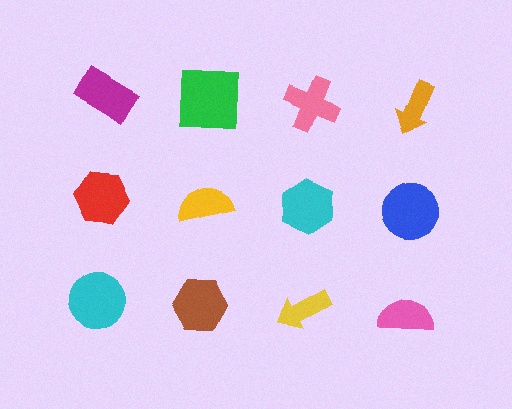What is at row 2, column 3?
A cyan hexagon.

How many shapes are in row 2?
4 shapes.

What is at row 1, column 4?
An orange arrow.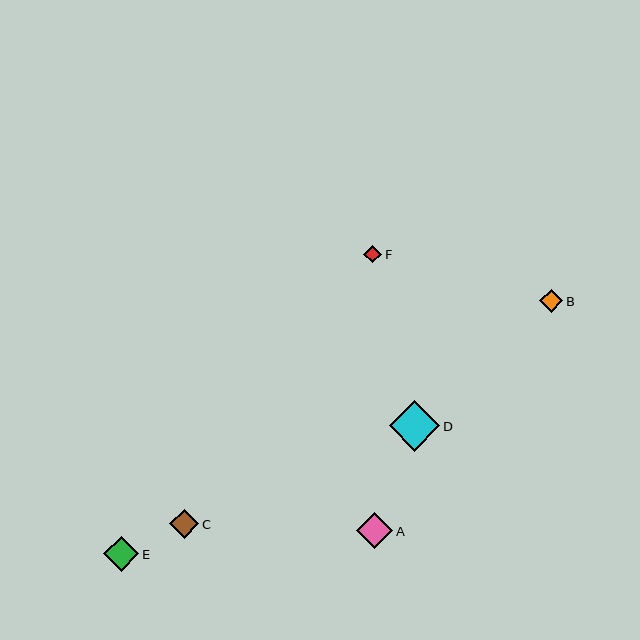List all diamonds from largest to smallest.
From largest to smallest: D, A, E, C, B, F.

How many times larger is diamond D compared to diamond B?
Diamond D is approximately 2.2 times the size of diamond B.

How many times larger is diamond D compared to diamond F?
Diamond D is approximately 2.8 times the size of diamond F.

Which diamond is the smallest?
Diamond F is the smallest with a size of approximately 18 pixels.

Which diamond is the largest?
Diamond D is the largest with a size of approximately 51 pixels.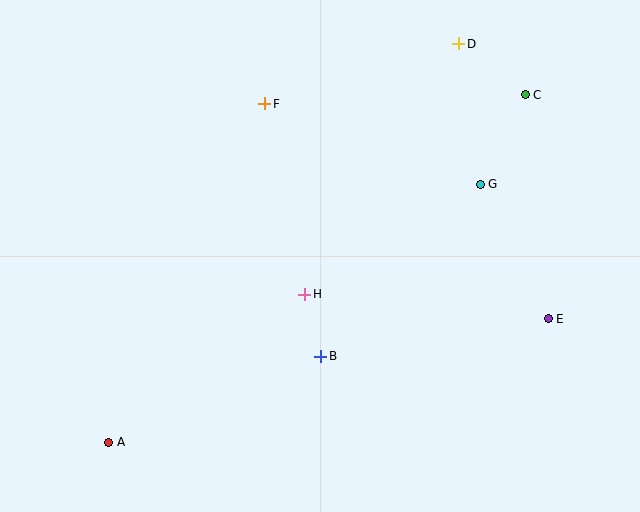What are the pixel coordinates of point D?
Point D is at (459, 44).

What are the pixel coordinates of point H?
Point H is at (305, 294).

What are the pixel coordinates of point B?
Point B is at (321, 356).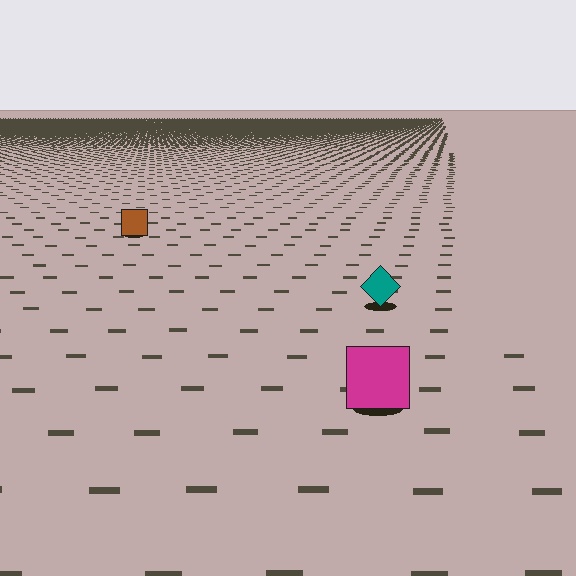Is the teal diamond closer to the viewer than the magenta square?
No. The magenta square is closer — you can tell from the texture gradient: the ground texture is coarser near it.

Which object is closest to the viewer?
The magenta square is closest. The texture marks near it are larger and more spread out.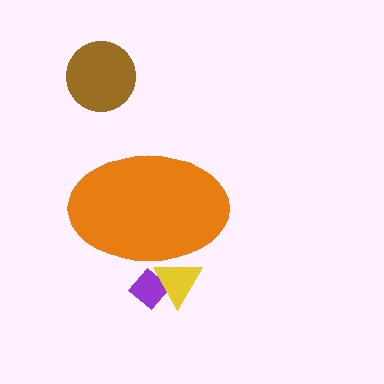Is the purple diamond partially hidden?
Yes, the purple diamond is partially hidden behind the orange ellipse.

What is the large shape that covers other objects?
An orange ellipse.